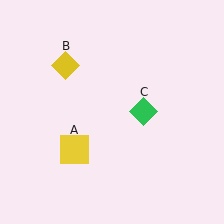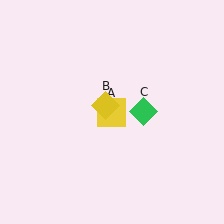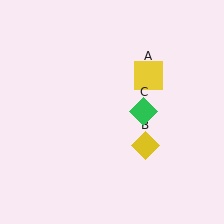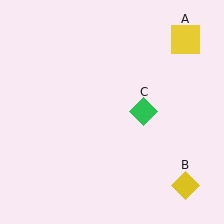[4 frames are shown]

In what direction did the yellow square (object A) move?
The yellow square (object A) moved up and to the right.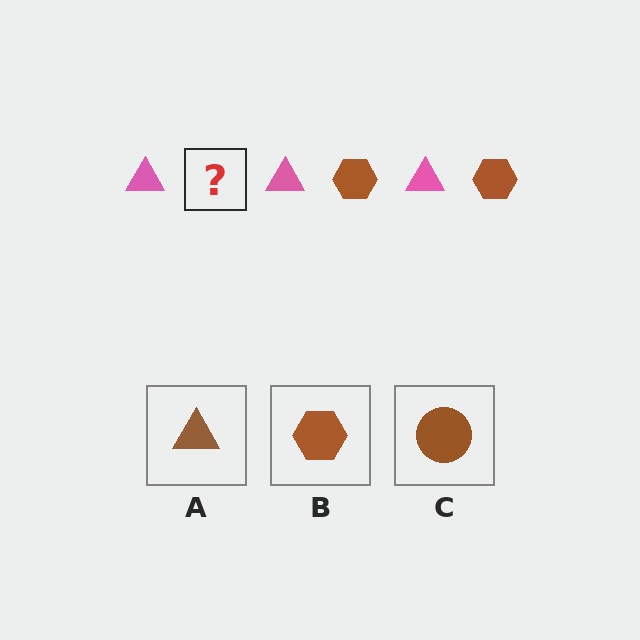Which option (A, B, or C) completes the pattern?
B.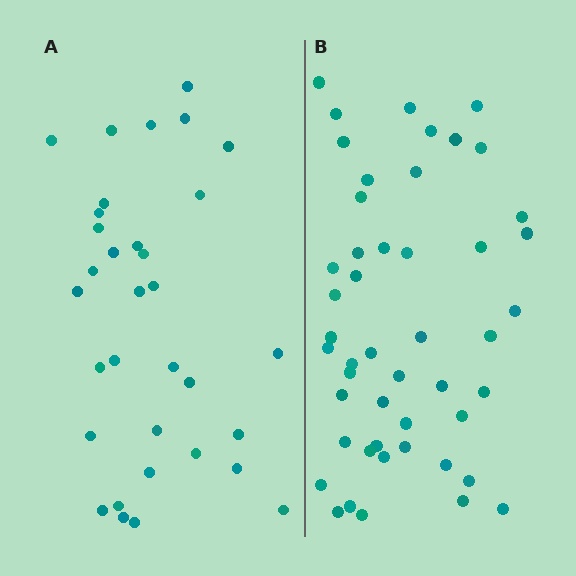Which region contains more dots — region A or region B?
Region B (the right region) has more dots.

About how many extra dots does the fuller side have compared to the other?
Region B has approximately 15 more dots than region A.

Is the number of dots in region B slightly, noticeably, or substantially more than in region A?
Region B has substantially more. The ratio is roughly 1.5 to 1.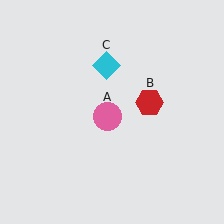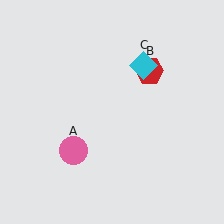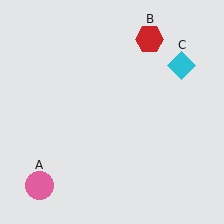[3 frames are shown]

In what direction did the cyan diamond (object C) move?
The cyan diamond (object C) moved right.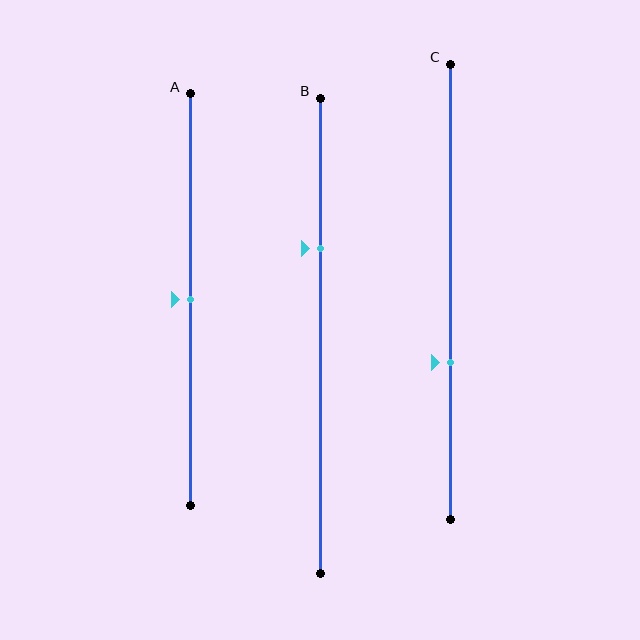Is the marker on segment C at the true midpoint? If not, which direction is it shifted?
No, the marker on segment C is shifted downward by about 16% of the segment length.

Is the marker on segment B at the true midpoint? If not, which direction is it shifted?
No, the marker on segment B is shifted upward by about 18% of the segment length.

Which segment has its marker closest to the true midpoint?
Segment A has its marker closest to the true midpoint.